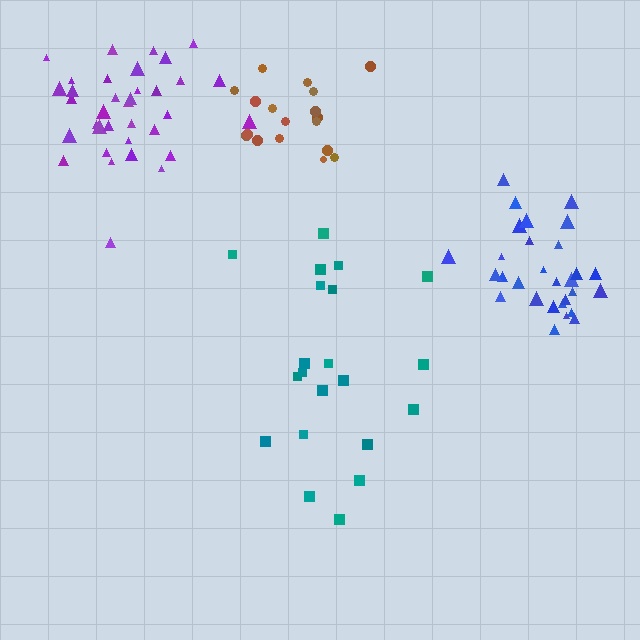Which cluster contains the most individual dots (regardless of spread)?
Purple (35).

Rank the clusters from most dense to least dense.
blue, brown, purple, teal.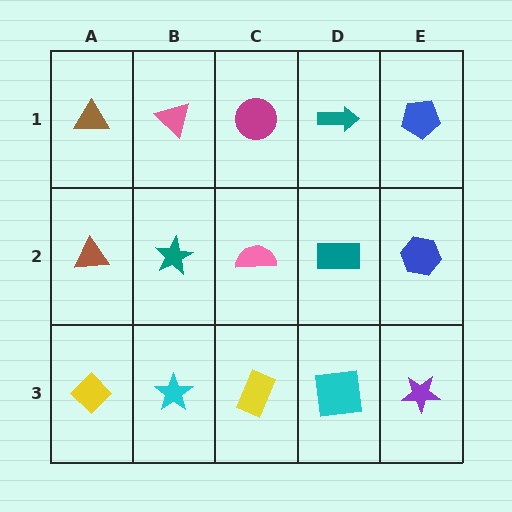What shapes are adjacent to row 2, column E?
A blue pentagon (row 1, column E), a purple star (row 3, column E), a teal rectangle (row 2, column D).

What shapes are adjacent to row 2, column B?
A pink triangle (row 1, column B), a cyan star (row 3, column B), a brown triangle (row 2, column A), a pink semicircle (row 2, column C).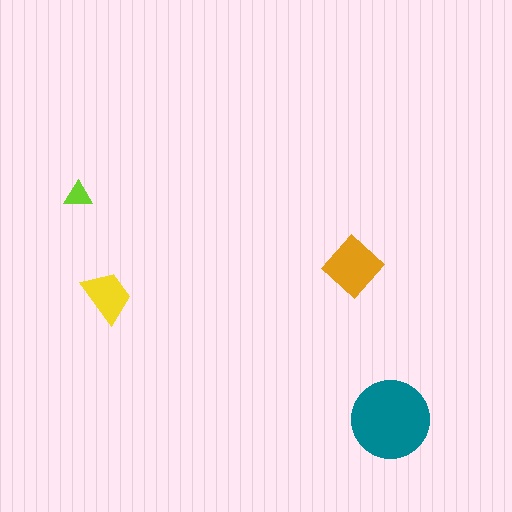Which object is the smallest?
The lime triangle.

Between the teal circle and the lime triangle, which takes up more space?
The teal circle.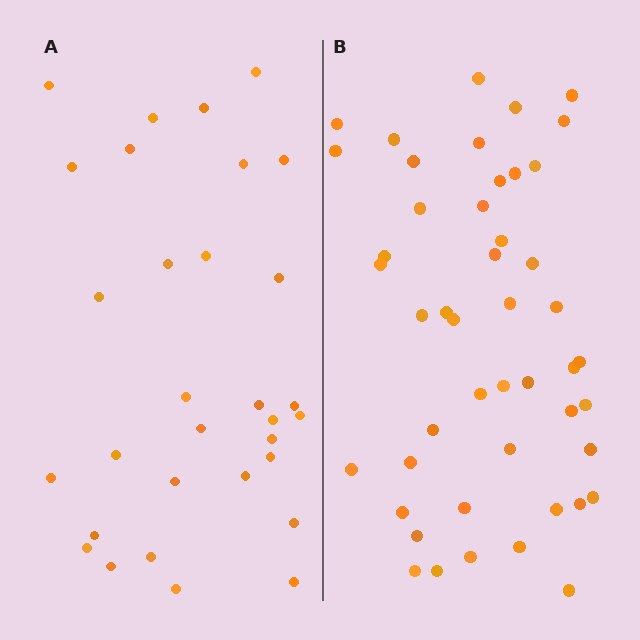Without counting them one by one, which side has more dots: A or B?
Region B (the right region) has more dots.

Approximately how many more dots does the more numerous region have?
Region B has approximately 15 more dots than region A.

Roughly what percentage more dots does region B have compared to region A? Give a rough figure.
About 50% more.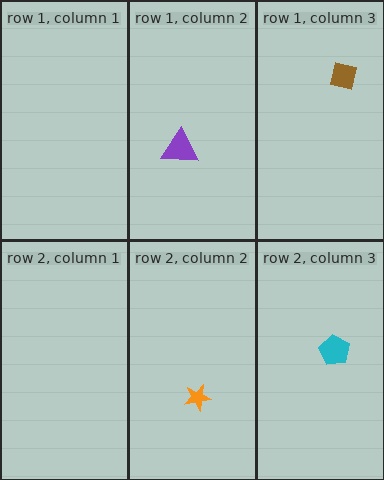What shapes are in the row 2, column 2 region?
The orange star.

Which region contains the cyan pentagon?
The row 2, column 3 region.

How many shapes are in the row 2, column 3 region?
1.